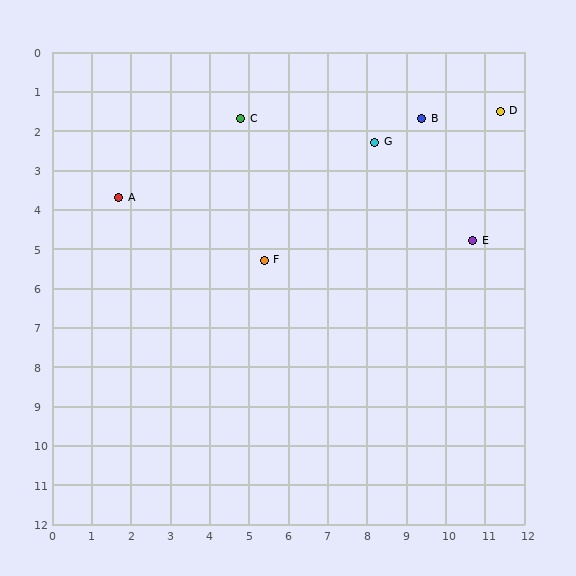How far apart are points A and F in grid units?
Points A and F are about 4.0 grid units apart.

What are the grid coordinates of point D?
Point D is at approximately (11.4, 1.5).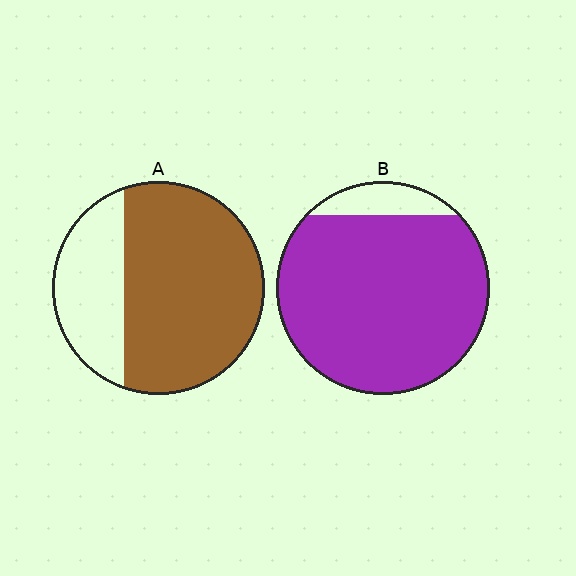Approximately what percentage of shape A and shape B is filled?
A is approximately 70% and B is approximately 90%.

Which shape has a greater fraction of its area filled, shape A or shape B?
Shape B.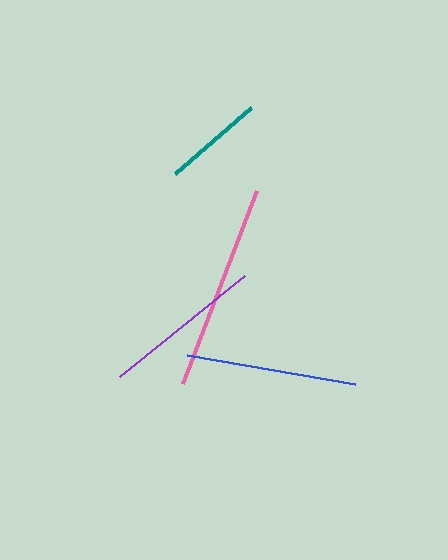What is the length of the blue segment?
The blue segment is approximately 170 pixels long.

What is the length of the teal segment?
The teal segment is approximately 100 pixels long.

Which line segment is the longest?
The pink line is the longest at approximately 207 pixels.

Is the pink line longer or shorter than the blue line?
The pink line is longer than the blue line.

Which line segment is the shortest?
The teal line is the shortest at approximately 100 pixels.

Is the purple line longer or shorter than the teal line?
The purple line is longer than the teal line.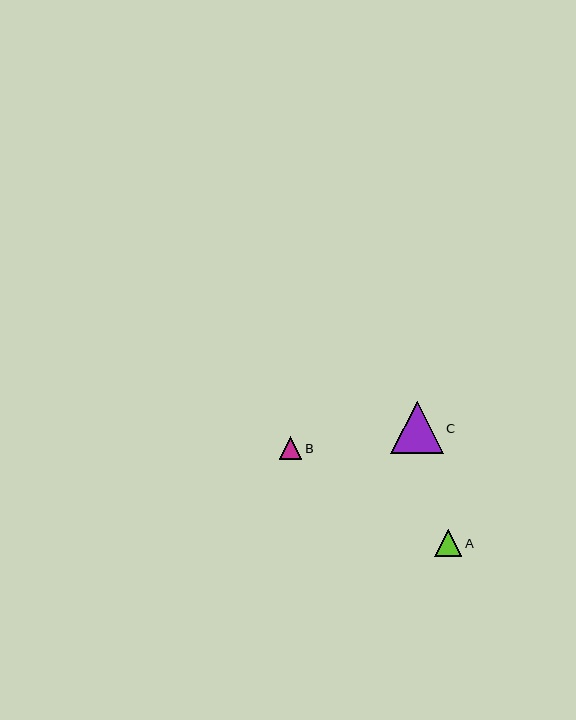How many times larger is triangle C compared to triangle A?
Triangle C is approximately 1.9 times the size of triangle A.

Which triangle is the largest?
Triangle C is the largest with a size of approximately 53 pixels.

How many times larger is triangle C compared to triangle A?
Triangle C is approximately 1.9 times the size of triangle A.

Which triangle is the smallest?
Triangle B is the smallest with a size of approximately 23 pixels.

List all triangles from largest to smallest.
From largest to smallest: C, A, B.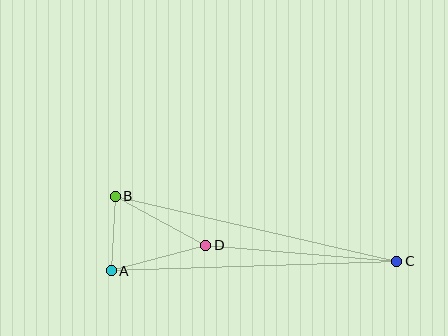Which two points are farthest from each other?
Points B and C are farthest from each other.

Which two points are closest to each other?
Points A and B are closest to each other.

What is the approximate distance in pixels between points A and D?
The distance between A and D is approximately 98 pixels.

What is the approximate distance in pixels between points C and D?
The distance between C and D is approximately 192 pixels.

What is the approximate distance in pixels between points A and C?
The distance between A and C is approximately 286 pixels.